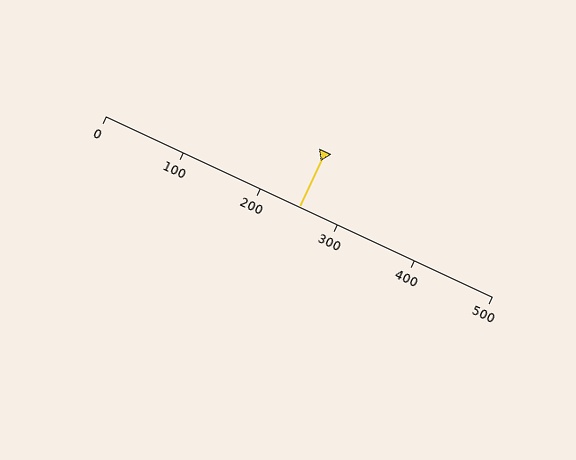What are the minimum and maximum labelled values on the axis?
The axis runs from 0 to 500.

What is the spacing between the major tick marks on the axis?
The major ticks are spaced 100 apart.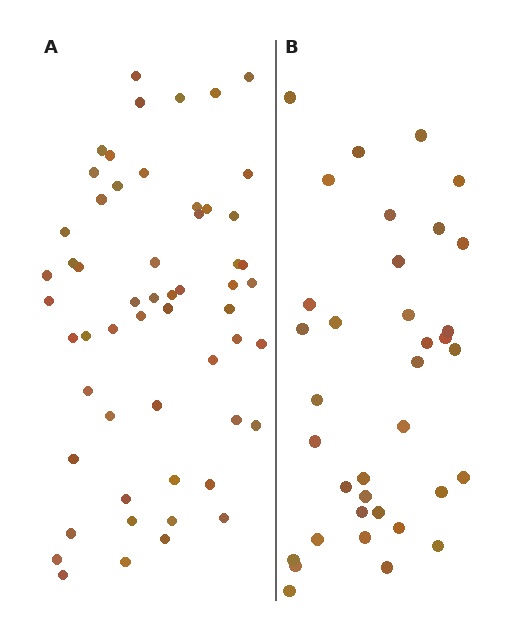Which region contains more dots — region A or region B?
Region A (the left region) has more dots.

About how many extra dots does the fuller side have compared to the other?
Region A has approximately 20 more dots than region B.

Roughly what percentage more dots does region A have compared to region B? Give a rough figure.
About 55% more.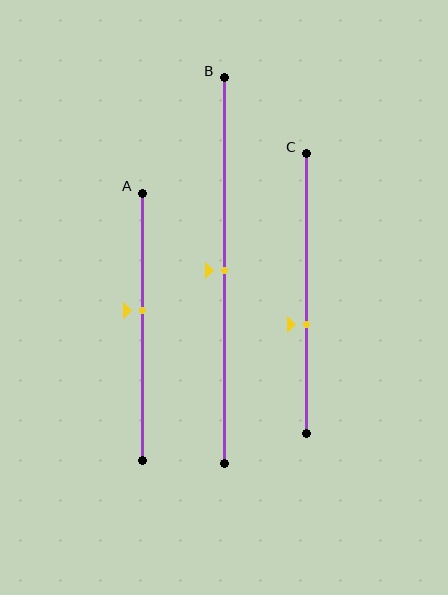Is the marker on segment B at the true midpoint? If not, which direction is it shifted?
Yes, the marker on segment B is at the true midpoint.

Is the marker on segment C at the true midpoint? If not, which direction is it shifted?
No, the marker on segment C is shifted downward by about 11% of the segment length.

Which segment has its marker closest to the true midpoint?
Segment B has its marker closest to the true midpoint.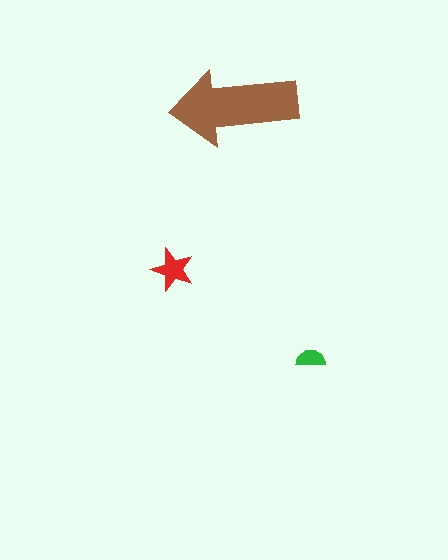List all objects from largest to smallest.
The brown arrow, the red star, the green semicircle.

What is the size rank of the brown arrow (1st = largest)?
1st.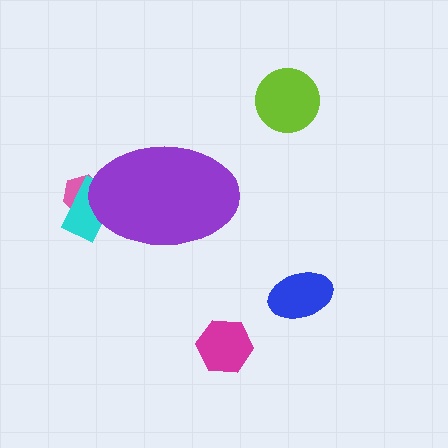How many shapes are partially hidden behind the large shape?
2 shapes are partially hidden.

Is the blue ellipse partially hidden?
No, the blue ellipse is fully visible.